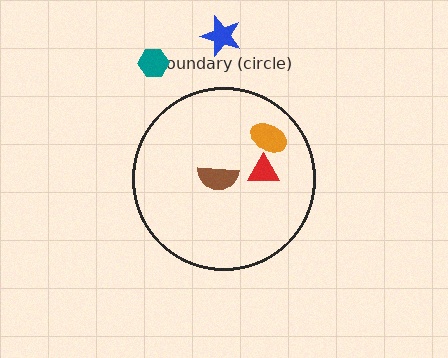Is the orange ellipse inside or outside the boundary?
Inside.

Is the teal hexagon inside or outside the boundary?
Outside.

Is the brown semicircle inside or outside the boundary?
Inside.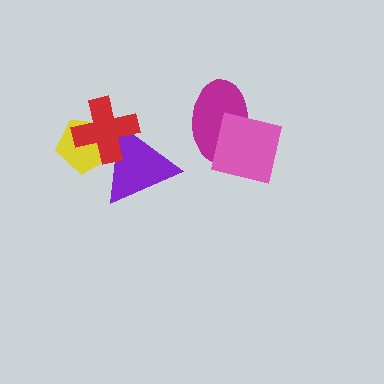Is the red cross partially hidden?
No, no other shape covers it.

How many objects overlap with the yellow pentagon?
2 objects overlap with the yellow pentagon.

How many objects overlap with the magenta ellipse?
1 object overlaps with the magenta ellipse.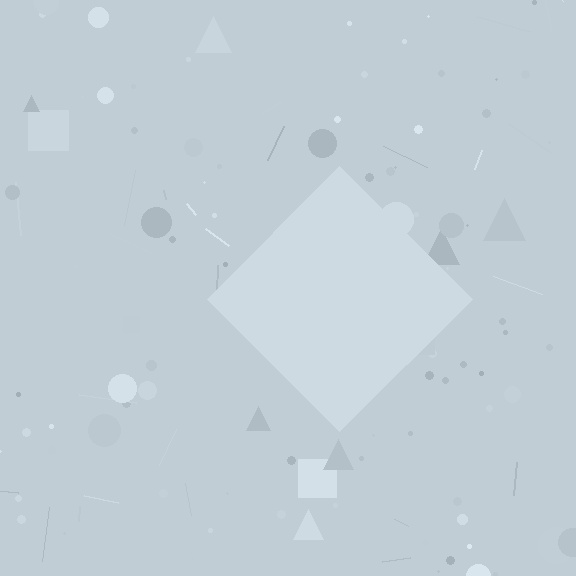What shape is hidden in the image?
A diamond is hidden in the image.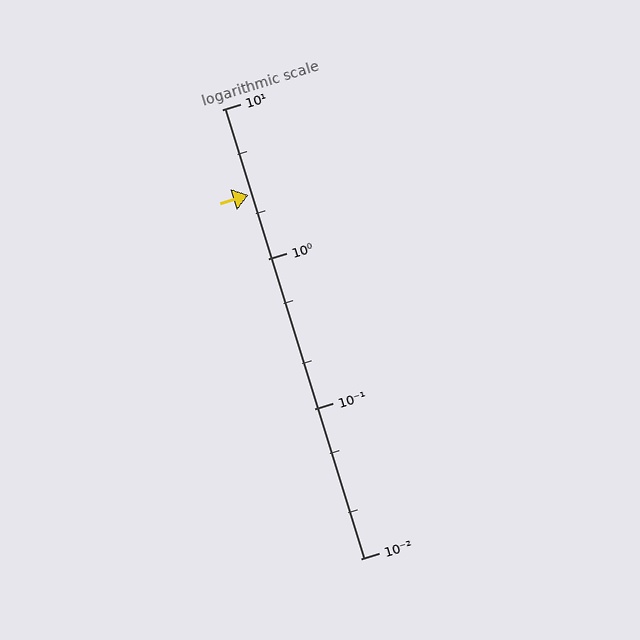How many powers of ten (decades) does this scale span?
The scale spans 3 decades, from 0.01 to 10.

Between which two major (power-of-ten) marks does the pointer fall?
The pointer is between 1 and 10.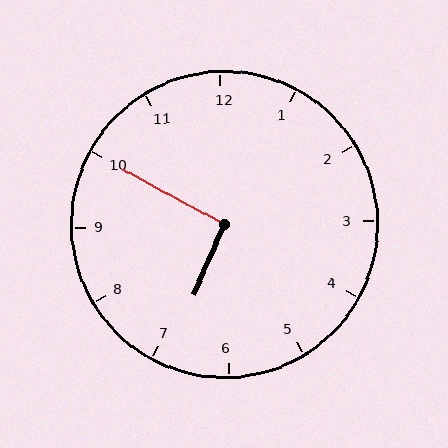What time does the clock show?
6:50.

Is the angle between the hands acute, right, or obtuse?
It is right.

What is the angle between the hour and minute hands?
Approximately 95 degrees.